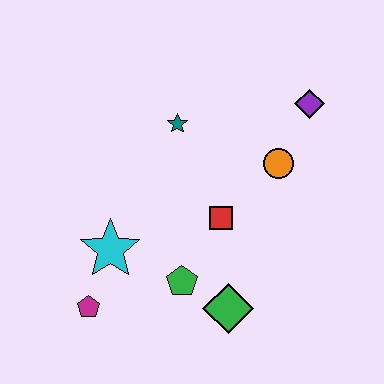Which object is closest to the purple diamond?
The orange circle is closest to the purple diamond.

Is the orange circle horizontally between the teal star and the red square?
No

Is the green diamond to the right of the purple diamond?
No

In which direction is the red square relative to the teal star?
The red square is below the teal star.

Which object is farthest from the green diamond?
The purple diamond is farthest from the green diamond.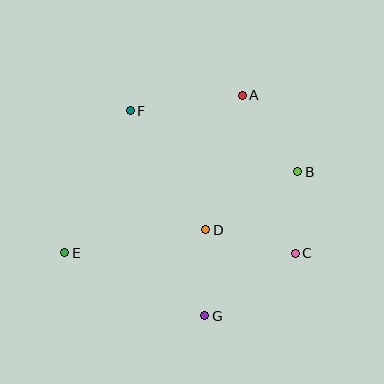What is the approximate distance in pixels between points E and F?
The distance between E and F is approximately 157 pixels.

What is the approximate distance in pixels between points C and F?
The distance between C and F is approximately 218 pixels.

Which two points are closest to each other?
Points B and C are closest to each other.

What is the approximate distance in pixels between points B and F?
The distance between B and F is approximately 178 pixels.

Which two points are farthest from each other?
Points B and E are farthest from each other.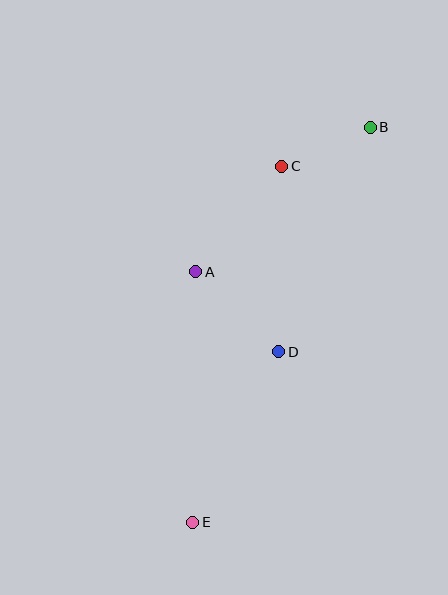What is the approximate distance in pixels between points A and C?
The distance between A and C is approximately 136 pixels.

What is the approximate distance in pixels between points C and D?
The distance between C and D is approximately 186 pixels.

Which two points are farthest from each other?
Points B and E are farthest from each other.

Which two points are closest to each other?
Points B and C are closest to each other.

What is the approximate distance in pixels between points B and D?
The distance between B and D is approximately 243 pixels.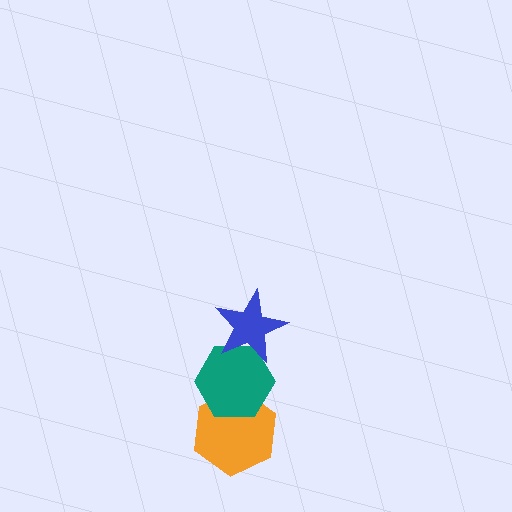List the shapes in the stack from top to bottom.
From top to bottom: the blue star, the teal hexagon, the orange hexagon.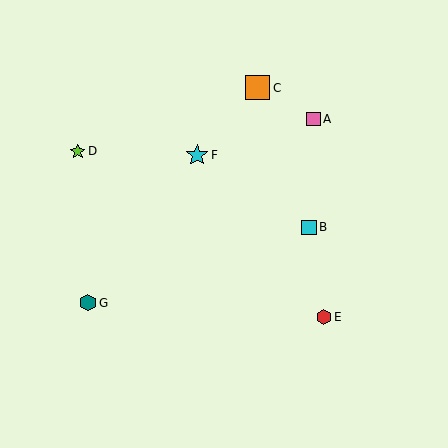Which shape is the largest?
The orange square (labeled C) is the largest.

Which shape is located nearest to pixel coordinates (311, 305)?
The red hexagon (labeled E) at (324, 317) is nearest to that location.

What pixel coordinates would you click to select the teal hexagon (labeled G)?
Click at (88, 303) to select the teal hexagon G.